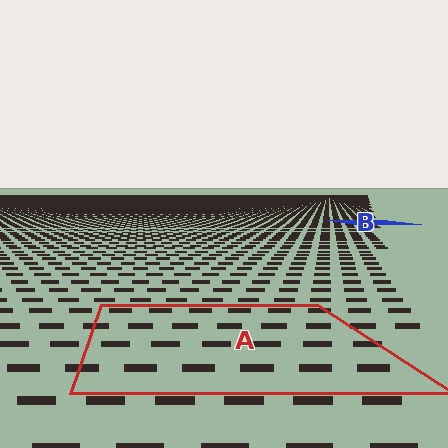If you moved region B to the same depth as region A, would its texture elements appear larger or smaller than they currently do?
They would appear larger. At a closer depth, the same texture elements are projected at a bigger on-screen size.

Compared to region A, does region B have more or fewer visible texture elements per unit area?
Region B has more texture elements per unit area — they are packed more densely because it is farther away.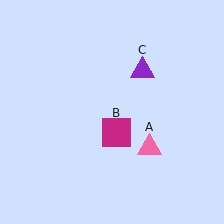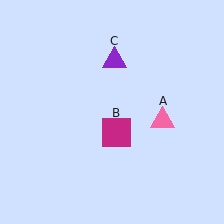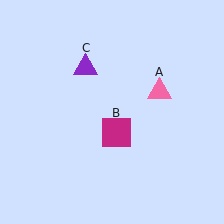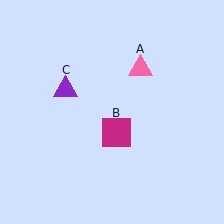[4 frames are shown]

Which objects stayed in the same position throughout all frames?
Magenta square (object B) remained stationary.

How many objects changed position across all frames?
2 objects changed position: pink triangle (object A), purple triangle (object C).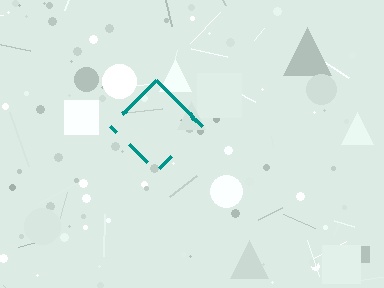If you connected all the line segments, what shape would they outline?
They would outline a diamond.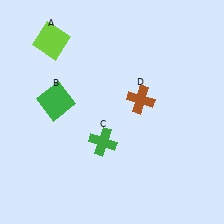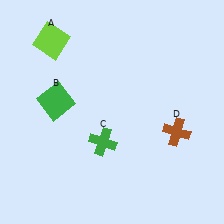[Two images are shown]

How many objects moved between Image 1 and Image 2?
1 object moved between the two images.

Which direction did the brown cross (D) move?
The brown cross (D) moved right.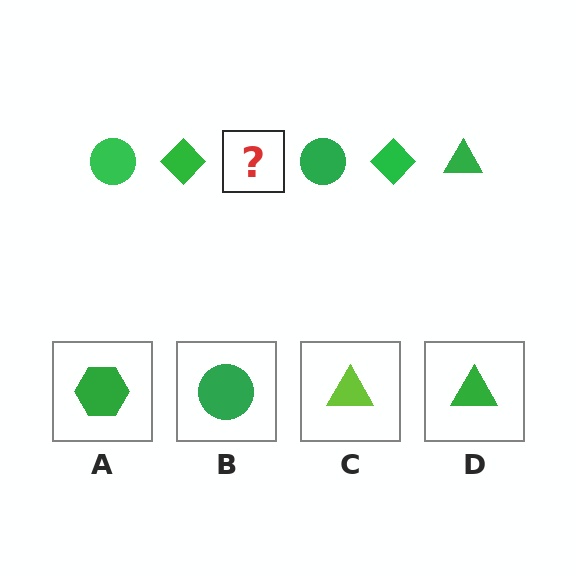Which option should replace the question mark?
Option D.